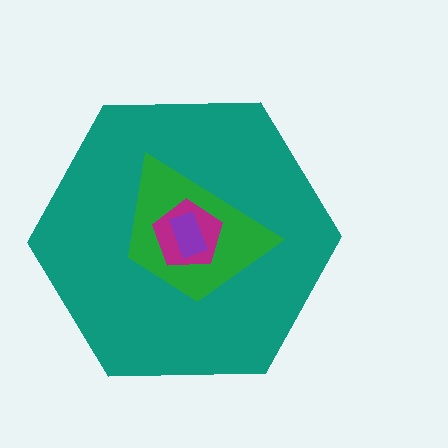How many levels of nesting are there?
4.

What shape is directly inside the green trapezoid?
The magenta pentagon.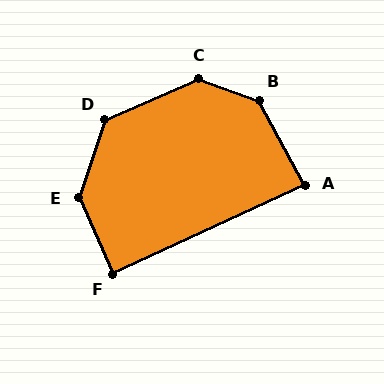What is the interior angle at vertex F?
Approximately 90 degrees (approximately right).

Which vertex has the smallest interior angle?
A, at approximately 86 degrees.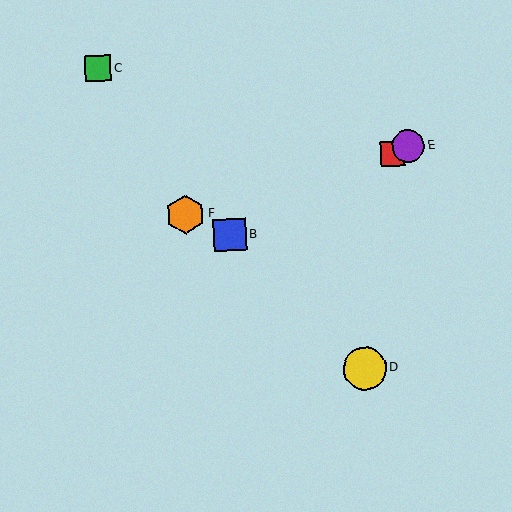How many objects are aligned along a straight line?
3 objects (A, B, E) are aligned along a straight line.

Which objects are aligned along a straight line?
Objects A, B, E are aligned along a straight line.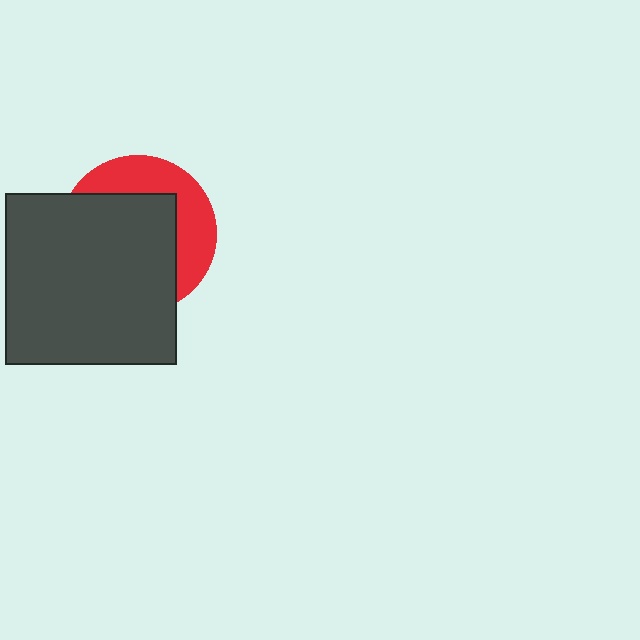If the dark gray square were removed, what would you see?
You would see the complete red circle.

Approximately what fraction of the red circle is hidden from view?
Roughly 64% of the red circle is hidden behind the dark gray square.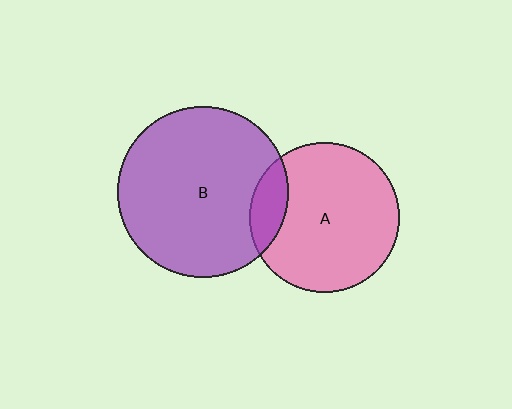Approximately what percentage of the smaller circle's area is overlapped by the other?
Approximately 15%.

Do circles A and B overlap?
Yes.